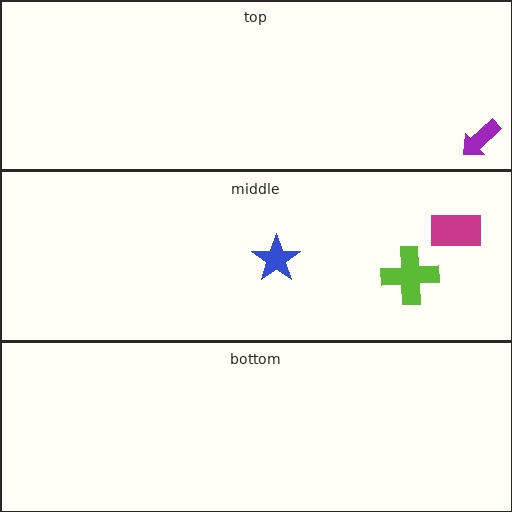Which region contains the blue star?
The middle region.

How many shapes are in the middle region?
3.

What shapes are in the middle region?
The lime cross, the magenta rectangle, the blue star.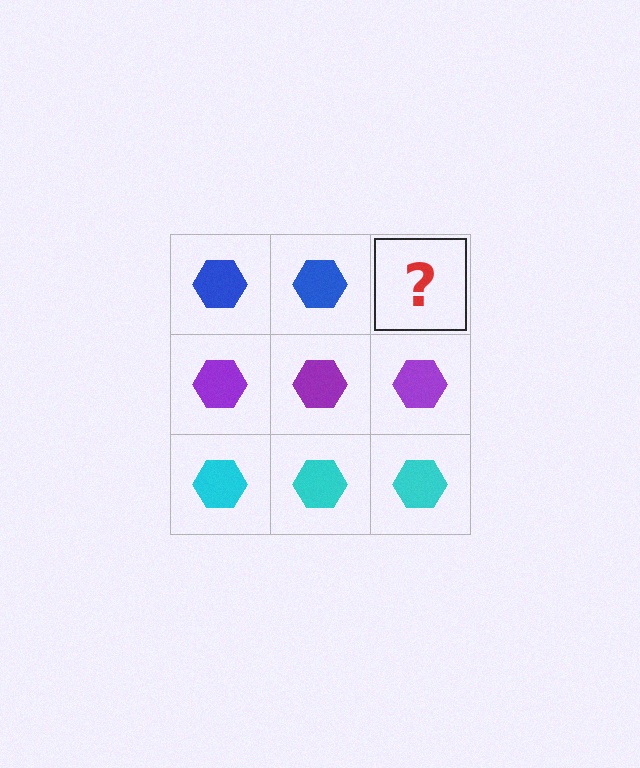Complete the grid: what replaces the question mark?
The question mark should be replaced with a blue hexagon.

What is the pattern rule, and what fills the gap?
The rule is that each row has a consistent color. The gap should be filled with a blue hexagon.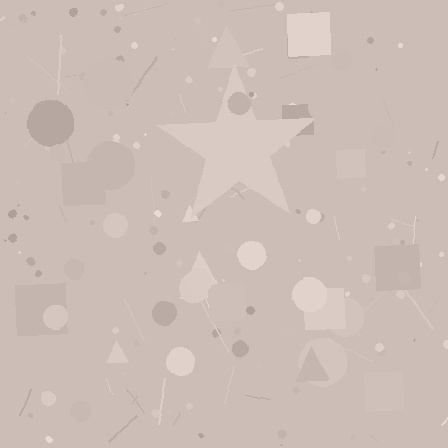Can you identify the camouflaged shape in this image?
The camouflaged shape is a star.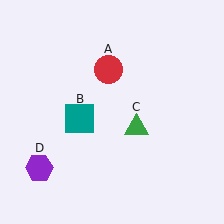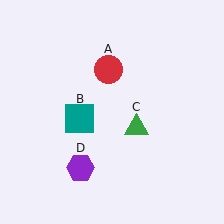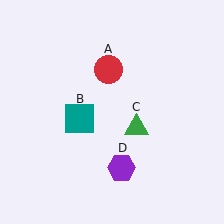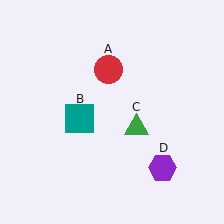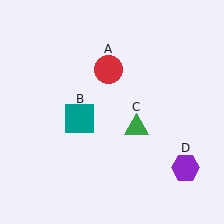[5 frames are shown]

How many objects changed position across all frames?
1 object changed position: purple hexagon (object D).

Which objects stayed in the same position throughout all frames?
Red circle (object A) and teal square (object B) and green triangle (object C) remained stationary.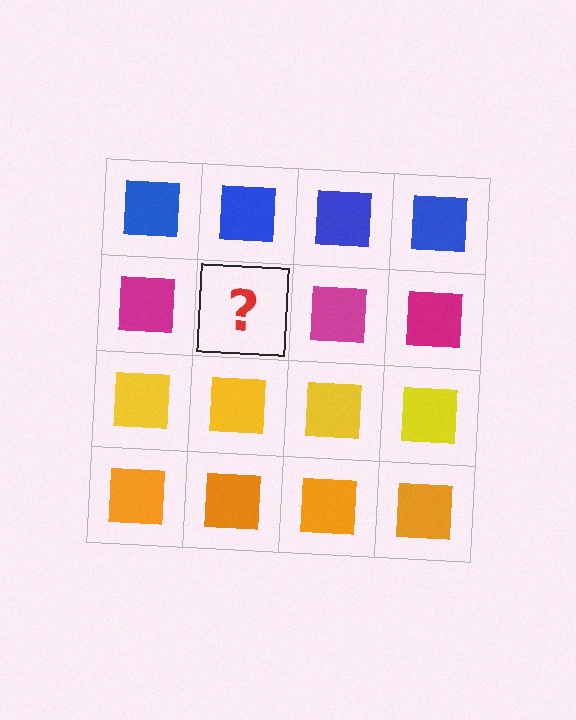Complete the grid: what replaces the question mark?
The question mark should be replaced with a magenta square.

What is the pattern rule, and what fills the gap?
The rule is that each row has a consistent color. The gap should be filled with a magenta square.